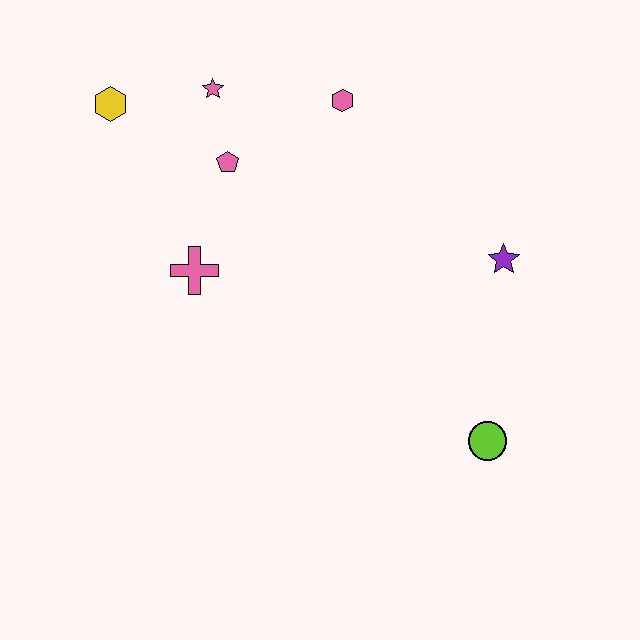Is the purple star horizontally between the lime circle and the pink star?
No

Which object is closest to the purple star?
The lime circle is closest to the purple star.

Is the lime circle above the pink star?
No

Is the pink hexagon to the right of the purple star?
No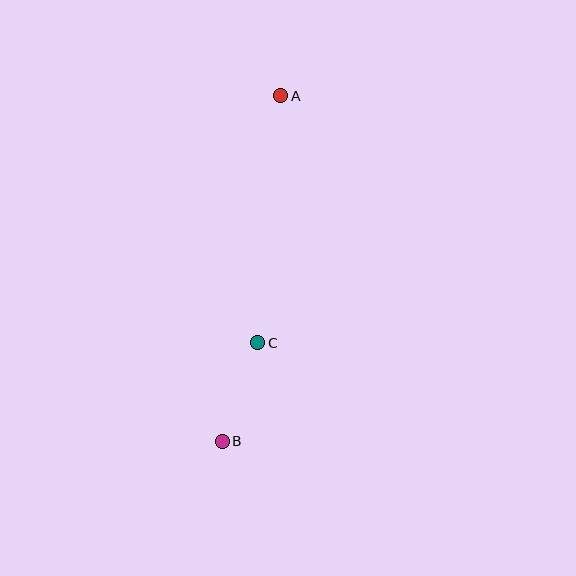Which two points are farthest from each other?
Points A and B are farthest from each other.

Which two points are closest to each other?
Points B and C are closest to each other.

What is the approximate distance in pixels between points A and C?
The distance between A and C is approximately 248 pixels.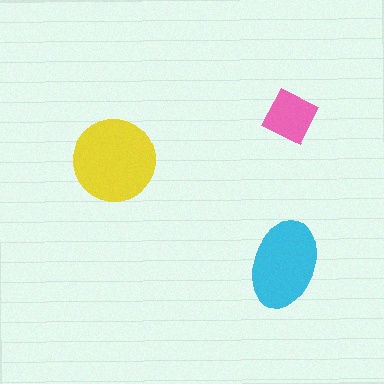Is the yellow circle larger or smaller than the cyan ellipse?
Larger.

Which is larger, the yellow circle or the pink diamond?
The yellow circle.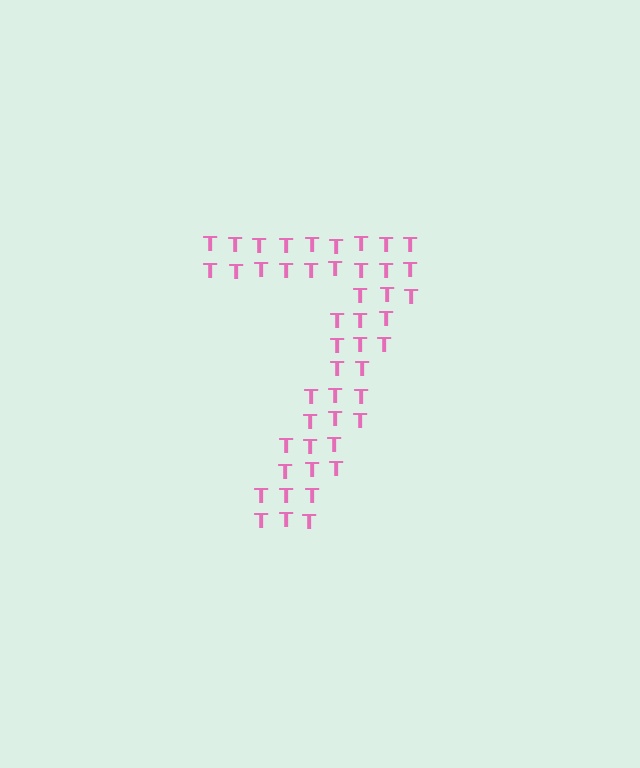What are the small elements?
The small elements are letter T's.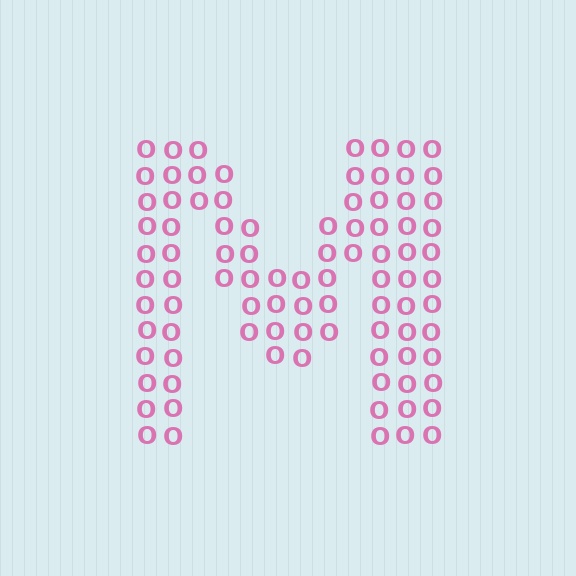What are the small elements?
The small elements are letter O's.